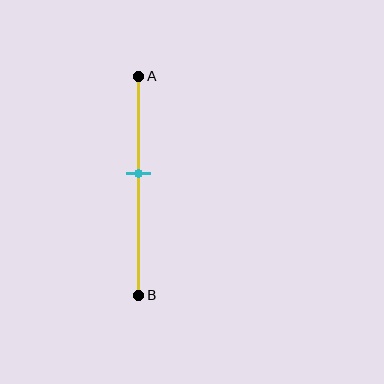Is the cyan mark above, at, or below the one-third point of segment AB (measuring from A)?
The cyan mark is below the one-third point of segment AB.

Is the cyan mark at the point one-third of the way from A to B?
No, the mark is at about 45% from A, not at the 33% one-third point.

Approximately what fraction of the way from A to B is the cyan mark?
The cyan mark is approximately 45% of the way from A to B.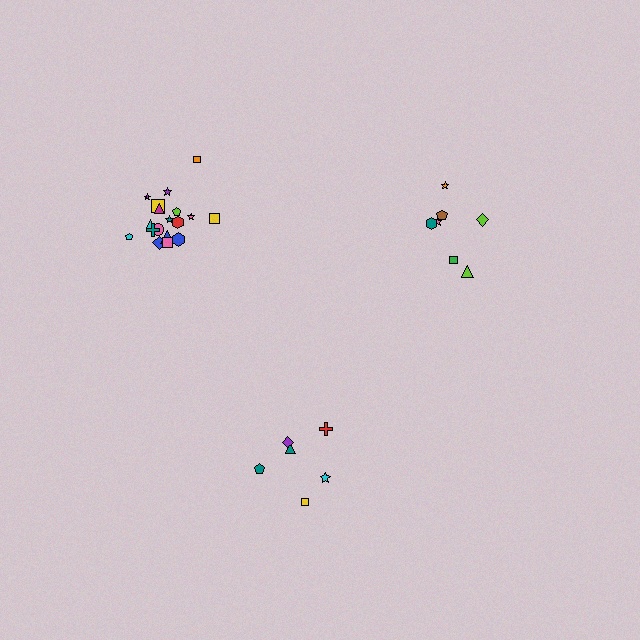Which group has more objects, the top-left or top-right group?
The top-left group.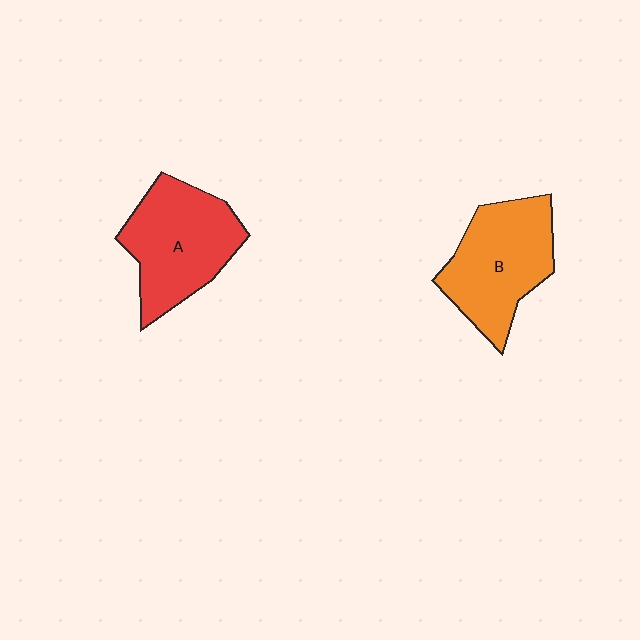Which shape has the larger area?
Shape A (red).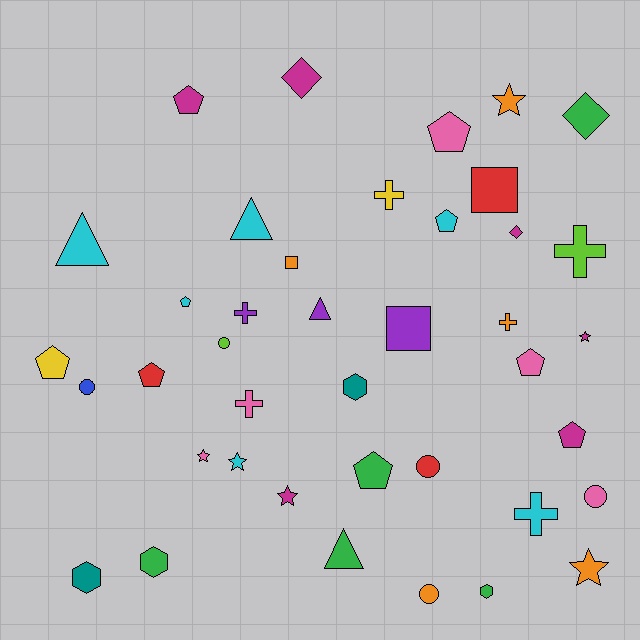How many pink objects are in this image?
There are 5 pink objects.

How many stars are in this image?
There are 6 stars.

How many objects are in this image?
There are 40 objects.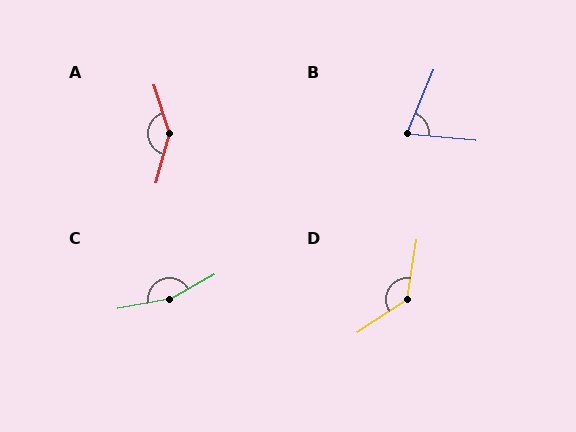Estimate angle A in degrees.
Approximately 146 degrees.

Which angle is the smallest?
B, at approximately 73 degrees.